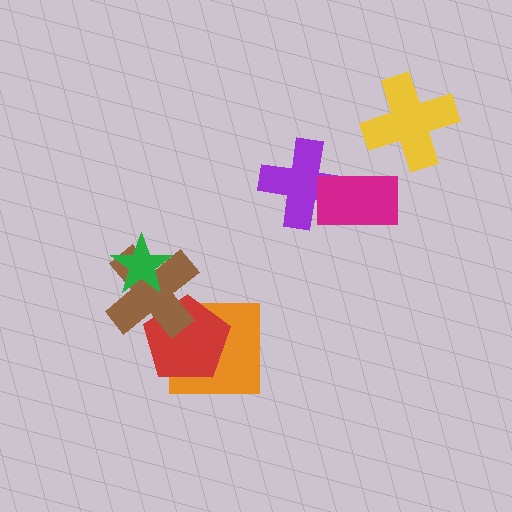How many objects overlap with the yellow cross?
0 objects overlap with the yellow cross.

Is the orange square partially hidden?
Yes, it is partially covered by another shape.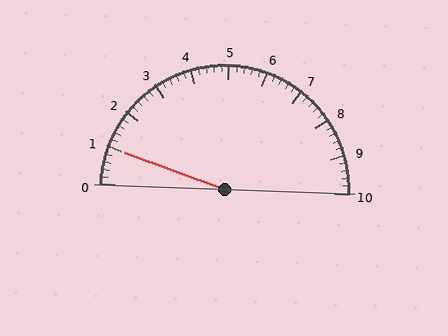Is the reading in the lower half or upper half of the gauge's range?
The reading is in the lower half of the range (0 to 10).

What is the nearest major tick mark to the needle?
The nearest major tick mark is 1.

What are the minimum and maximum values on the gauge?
The gauge ranges from 0 to 10.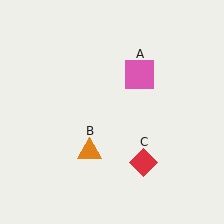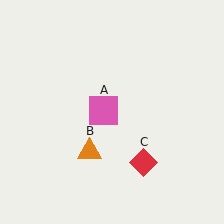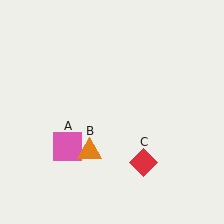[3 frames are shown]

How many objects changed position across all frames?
1 object changed position: pink square (object A).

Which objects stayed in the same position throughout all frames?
Orange triangle (object B) and red diamond (object C) remained stationary.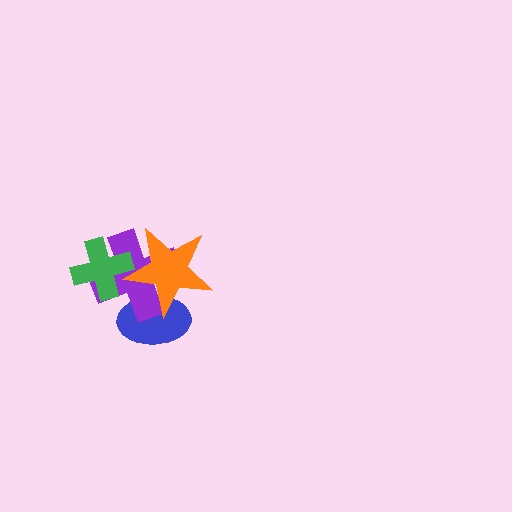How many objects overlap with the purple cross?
3 objects overlap with the purple cross.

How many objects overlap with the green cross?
2 objects overlap with the green cross.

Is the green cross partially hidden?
No, no other shape covers it.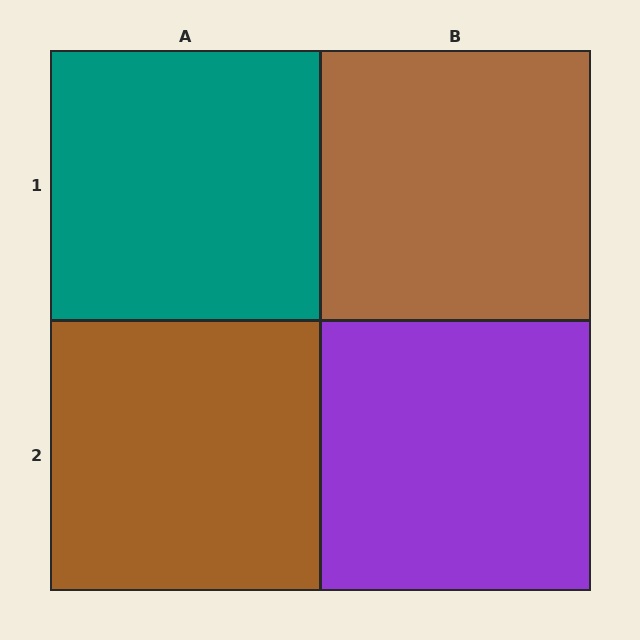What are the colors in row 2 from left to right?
Brown, purple.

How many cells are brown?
2 cells are brown.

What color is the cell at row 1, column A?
Teal.